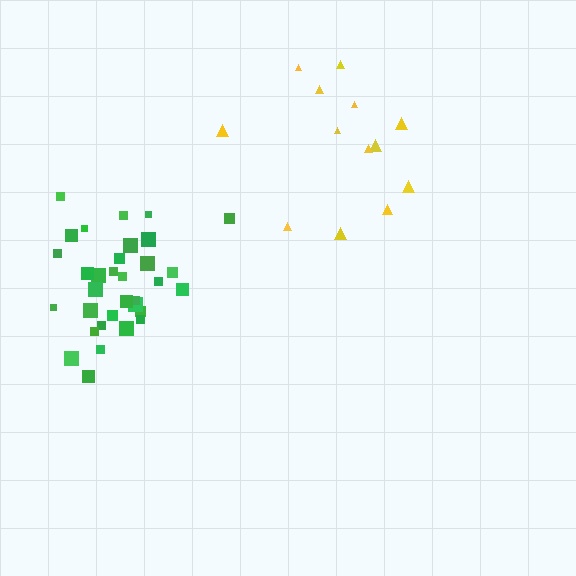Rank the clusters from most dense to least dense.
green, yellow.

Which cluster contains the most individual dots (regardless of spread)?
Green (34).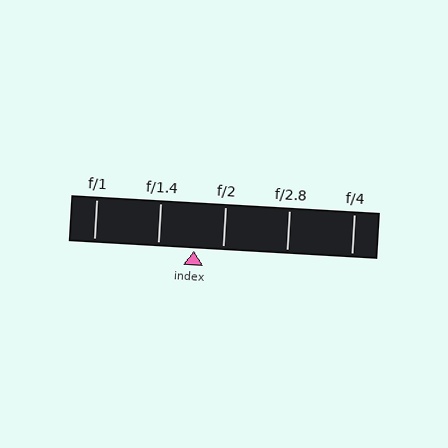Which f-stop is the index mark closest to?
The index mark is closest to f/2.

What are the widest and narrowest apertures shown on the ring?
The widest aperture shown is f/1 and the narrowest is f/4.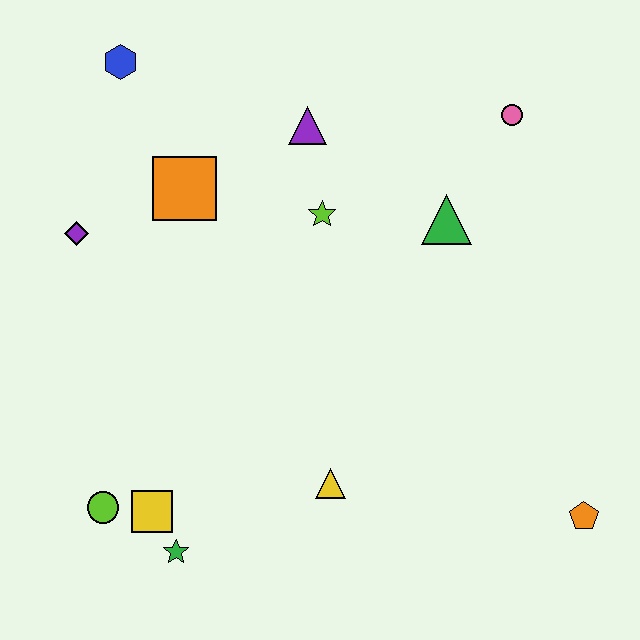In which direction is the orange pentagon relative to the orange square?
The orange pentagon is to the right of the orange square.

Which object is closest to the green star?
The yellow square is closest to the green star.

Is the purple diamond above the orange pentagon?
Yes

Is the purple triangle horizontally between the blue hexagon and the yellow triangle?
Yes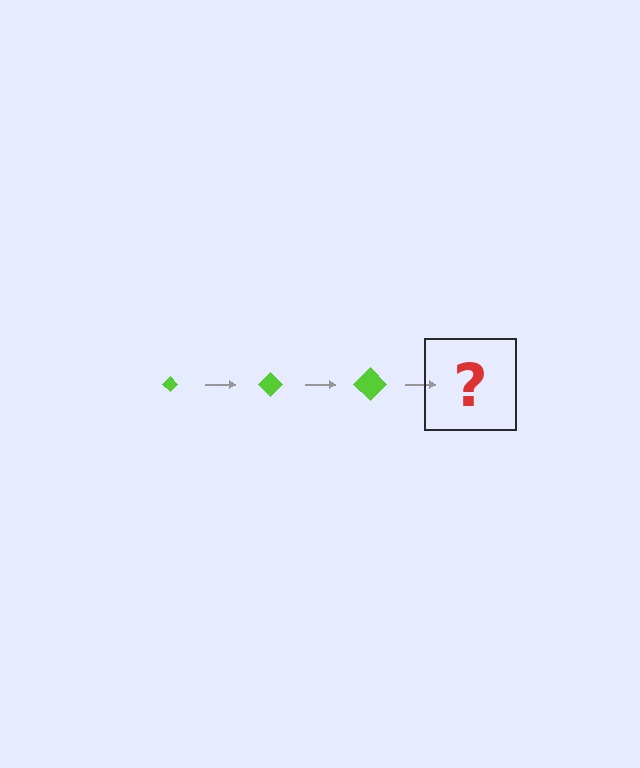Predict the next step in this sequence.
The next step is a lime diamond, larger than the previous one.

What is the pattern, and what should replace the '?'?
The pattern is that the diamond gets progressively larger each step. The '?' should be a lime diamond, larger than the previous one.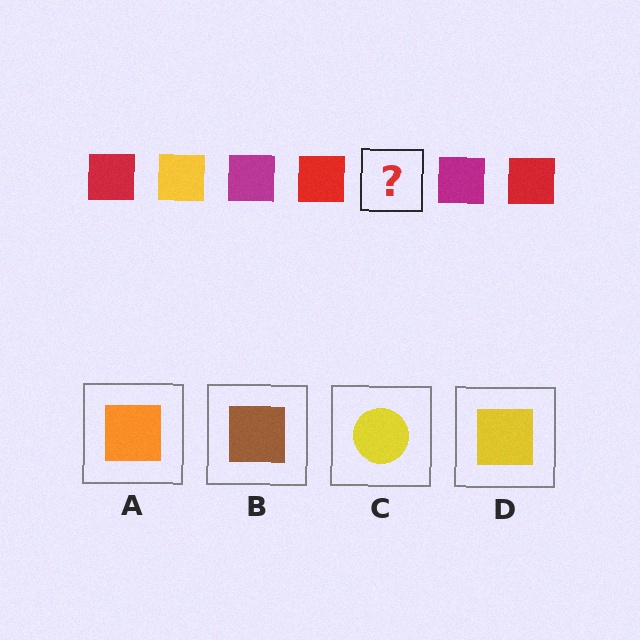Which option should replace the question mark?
Option D.